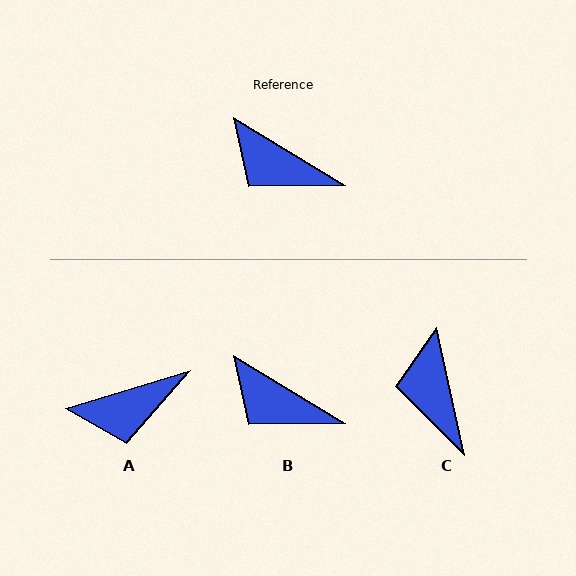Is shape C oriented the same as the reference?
No, it is off by about 46 degrees.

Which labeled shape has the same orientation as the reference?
B.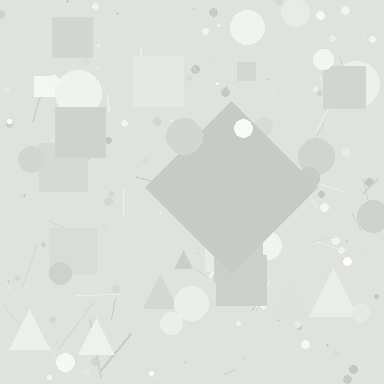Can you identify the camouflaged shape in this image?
The camouflaged shape is a diamond.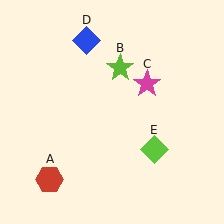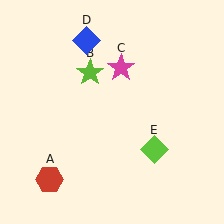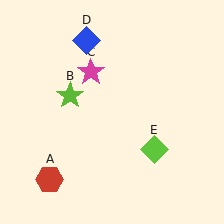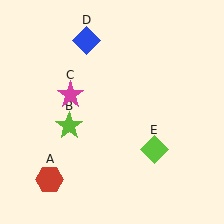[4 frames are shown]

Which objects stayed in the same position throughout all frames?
Red hexagon (object A) and blue diamond (object D) and lime diamond (object E) remained stationary.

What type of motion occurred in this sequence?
The lime star (object B), magenta star (object C) rotated counterclockwise around the center of the scene.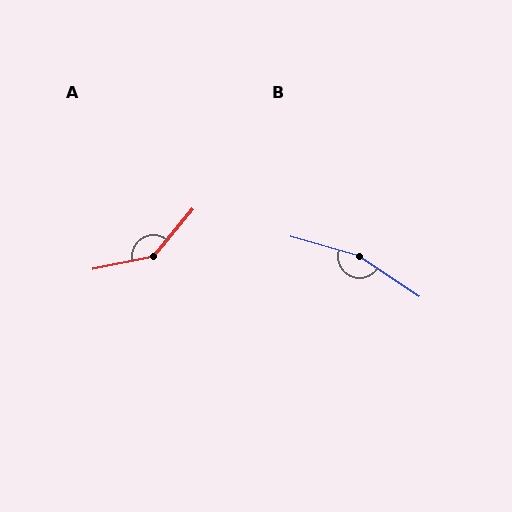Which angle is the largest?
B, at approximately 163 degrees.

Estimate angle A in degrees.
Approximately 142 degrees.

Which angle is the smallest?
A, at approximately 142 degrees.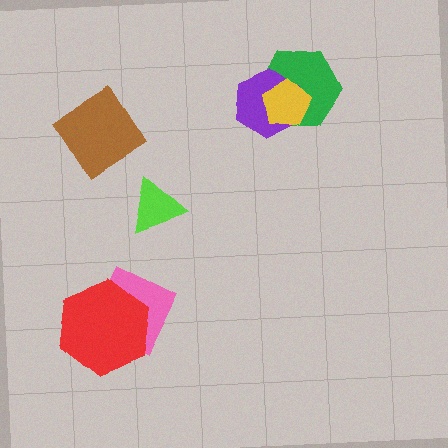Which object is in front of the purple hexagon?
The yellow pentagon is in front of the purple hexagon.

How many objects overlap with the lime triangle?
0 objects overlap with the lime triangle.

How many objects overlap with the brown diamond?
0 objects overlap with the brown diamond.